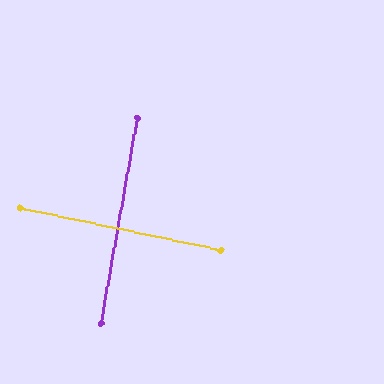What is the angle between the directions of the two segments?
Approximately 88 degrees.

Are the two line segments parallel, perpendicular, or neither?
Perpendicular — they meet at approximately 88°.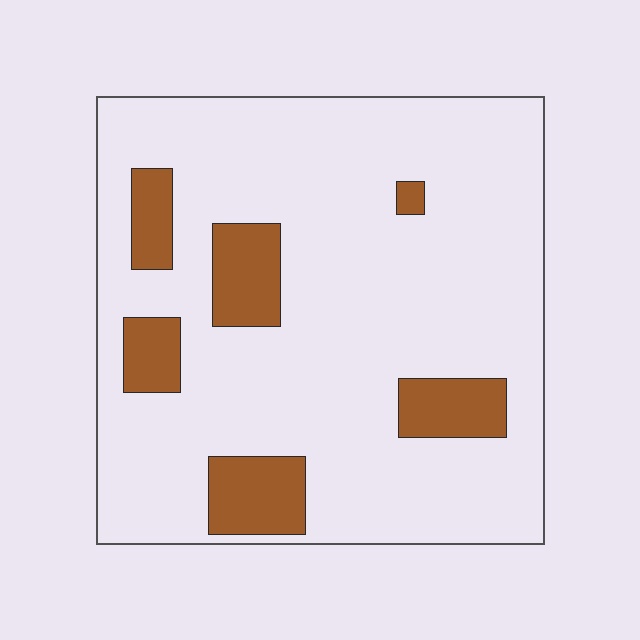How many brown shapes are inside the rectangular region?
6.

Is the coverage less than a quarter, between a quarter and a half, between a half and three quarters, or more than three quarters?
Less than a quarter.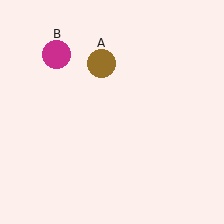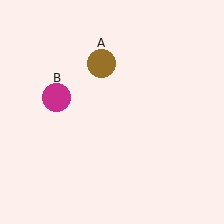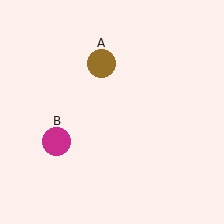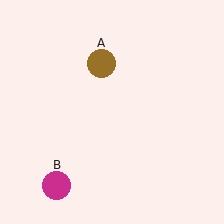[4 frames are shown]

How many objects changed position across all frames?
1 object changed position: magenta circle (object B).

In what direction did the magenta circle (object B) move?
The magenta circle (object B) moved down.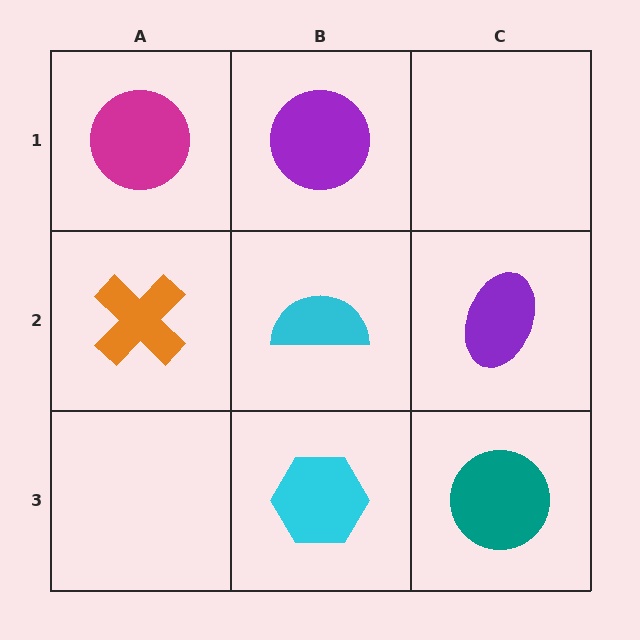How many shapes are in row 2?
3 shapes.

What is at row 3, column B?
A cyan hexagon.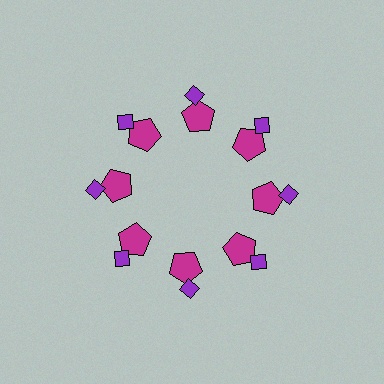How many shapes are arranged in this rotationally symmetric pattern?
There are 16 shapes, arranged in 8 groups of 2.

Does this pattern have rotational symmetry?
Yes, this pattern has 8-fold rotational symmetry. It looks the same after rotating 45 degrees around the center.